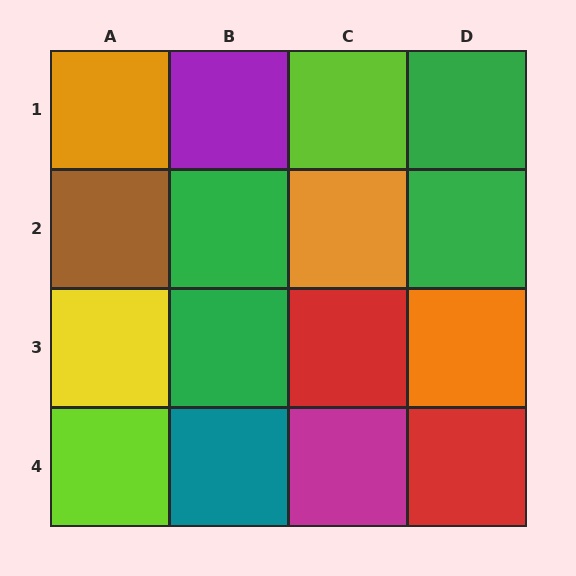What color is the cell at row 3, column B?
Green.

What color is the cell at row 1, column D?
Green.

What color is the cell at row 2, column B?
Green.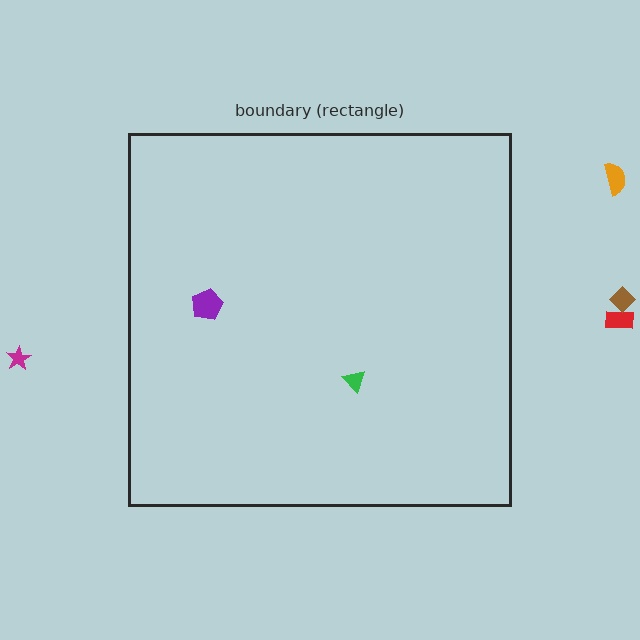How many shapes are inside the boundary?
2 inside, 4 outside.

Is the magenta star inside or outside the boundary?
Outside.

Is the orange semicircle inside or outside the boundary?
Outside.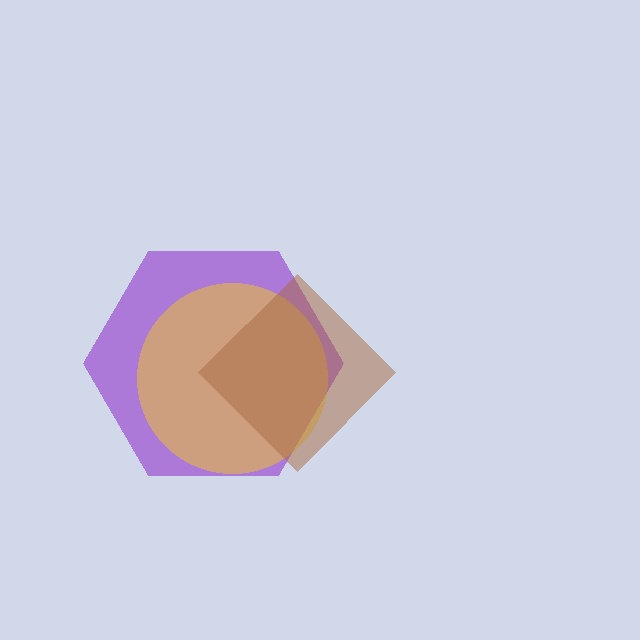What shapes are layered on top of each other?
The layered shapes are: a purple hexagon, a yellow circle, a brown diamond.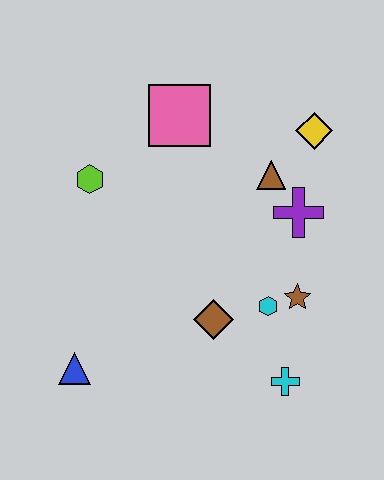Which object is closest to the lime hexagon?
The pink square is closest to the lime hexagon.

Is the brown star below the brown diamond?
No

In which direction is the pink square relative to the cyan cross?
The pink square is above the cyan cross.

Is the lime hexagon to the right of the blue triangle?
Yes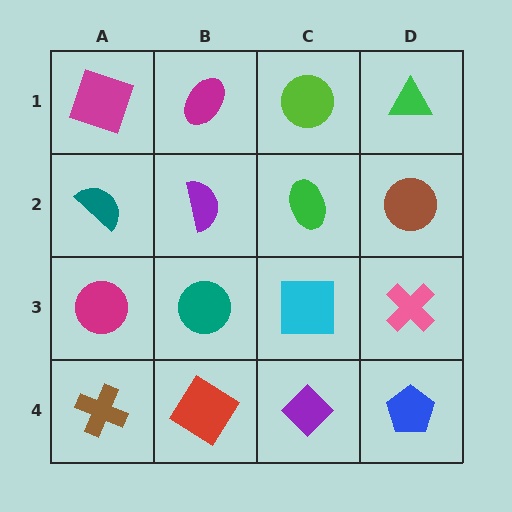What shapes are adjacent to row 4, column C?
A cyan square (row 3, column C), a red diamond (row 4, column B), a blue pentagon (row 4, column D).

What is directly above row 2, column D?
A green triangle.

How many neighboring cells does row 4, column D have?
2.